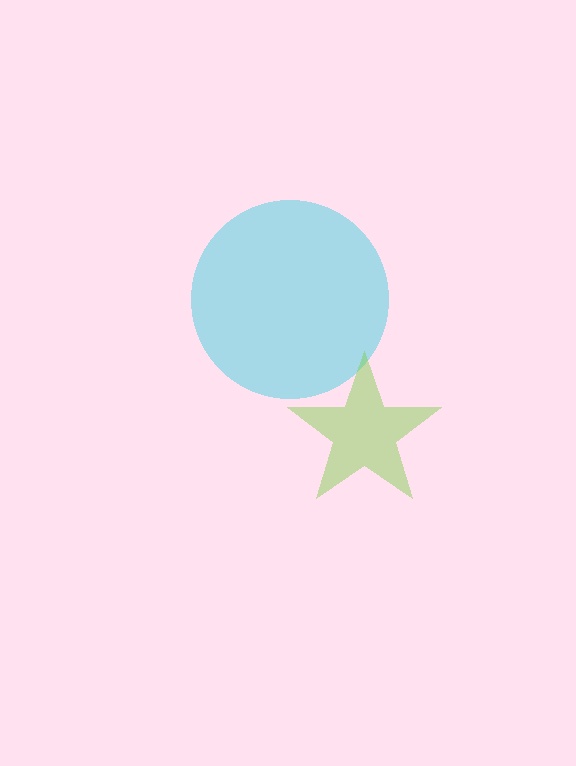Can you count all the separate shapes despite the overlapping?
Yes, there are 2 separate shapes.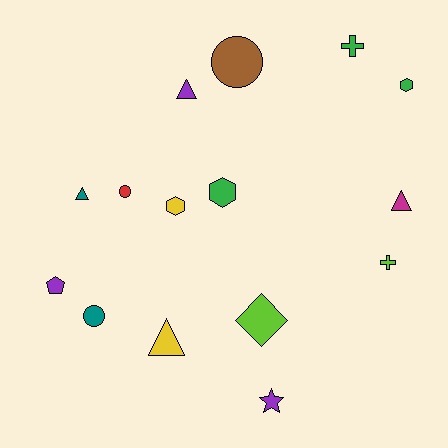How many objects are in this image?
There are 15 objects.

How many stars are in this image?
There is 1 star.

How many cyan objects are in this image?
There are no cyan objects.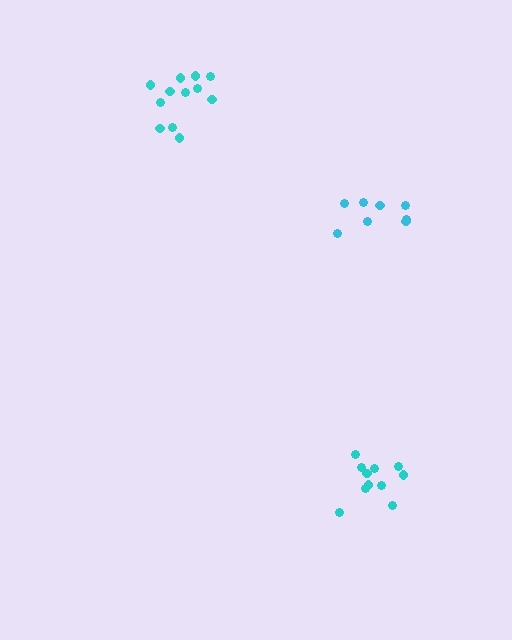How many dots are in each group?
Group 1: 8 dots, Group 2: 11 dots, Group 3: 12 dots (31 total).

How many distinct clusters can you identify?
There are 3 distinct clusters.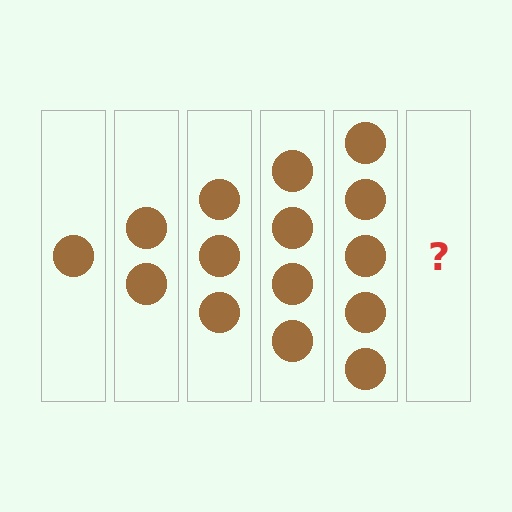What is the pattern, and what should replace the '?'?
The pattern is that each step adds one more circle. The '?' should be 6 circles.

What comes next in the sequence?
The next element should be 6 circles.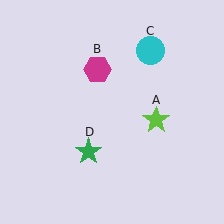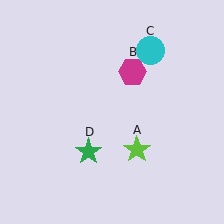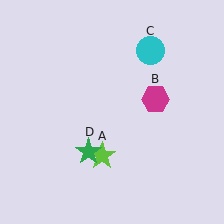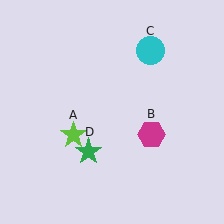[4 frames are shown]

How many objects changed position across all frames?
2 objects changed position: lime star (object A), magenta hexagon (object B).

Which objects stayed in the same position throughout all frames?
Cyan circle (object C) and green star (object D) remained stationary.